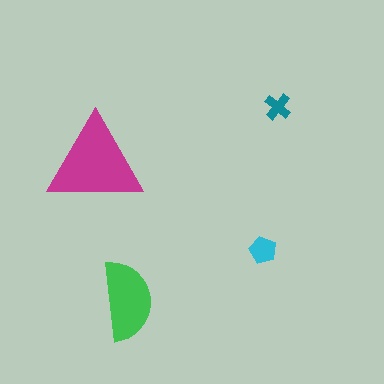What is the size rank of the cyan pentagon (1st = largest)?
3rd.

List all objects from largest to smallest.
The magenta triangle, the green semicircle, the cyan pentagon, the teal cross.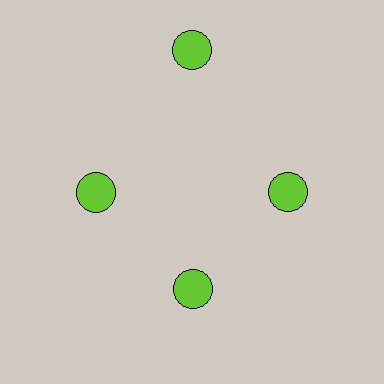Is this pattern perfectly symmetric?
No. The 4 lime circles are arranged in a ring, but one element near the 12 o'clock position is pushed outward from the center, breaking the 4-fold rotational symmetry.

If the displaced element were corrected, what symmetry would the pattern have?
It would have 4-fold rotational symmetry — the pattern would map onto itself every 90 degrees.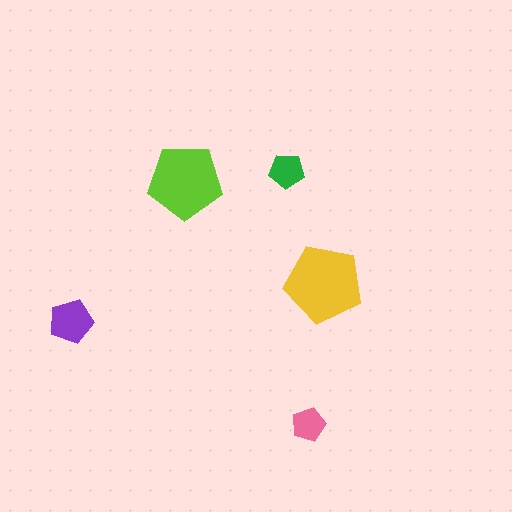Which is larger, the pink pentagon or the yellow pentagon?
The yellow one.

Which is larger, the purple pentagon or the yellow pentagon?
The yellow one.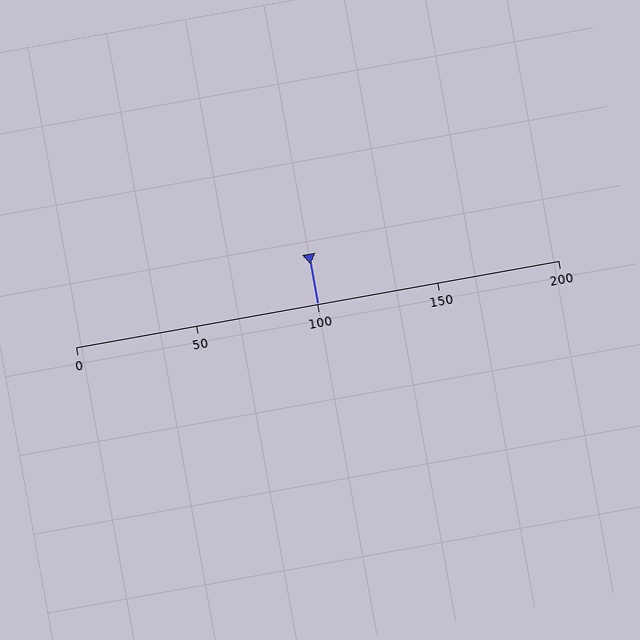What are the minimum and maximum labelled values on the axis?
The axis runs from 0 to 200.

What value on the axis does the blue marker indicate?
The marker indicates approximately 100.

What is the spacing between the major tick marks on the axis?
The major ticks are spaced 50 apart.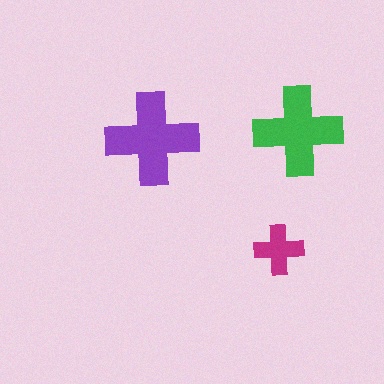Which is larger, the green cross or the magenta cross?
The green one.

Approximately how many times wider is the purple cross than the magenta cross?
About 2 times wider.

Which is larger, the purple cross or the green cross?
The purple one.